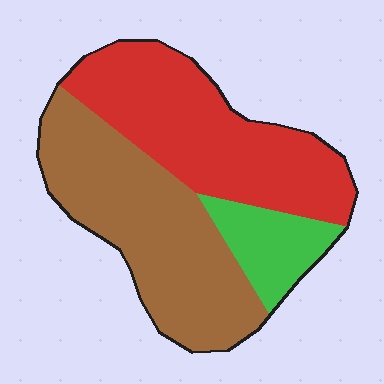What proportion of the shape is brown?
Brown covers about 45% of the shape.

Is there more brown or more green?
Brown.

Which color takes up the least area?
Green, at roughly 15%.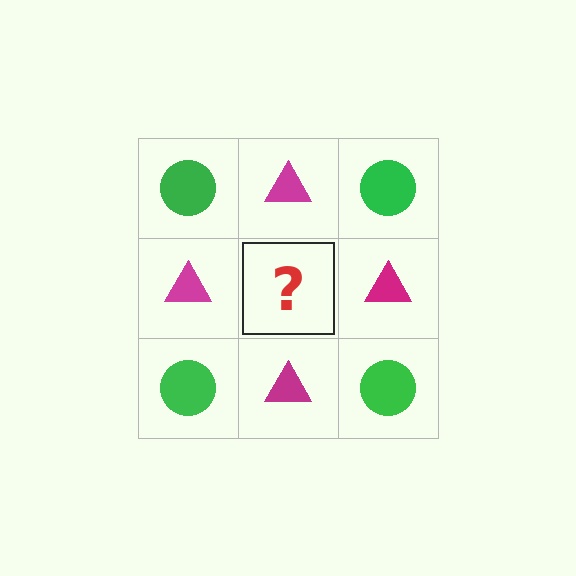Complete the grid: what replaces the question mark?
The question mark should be replaced with a green circle.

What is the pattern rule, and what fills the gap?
The rule is that it alternates green circle and magenta triangle in a checkerboard pattern. The gap should be filled with a green circle.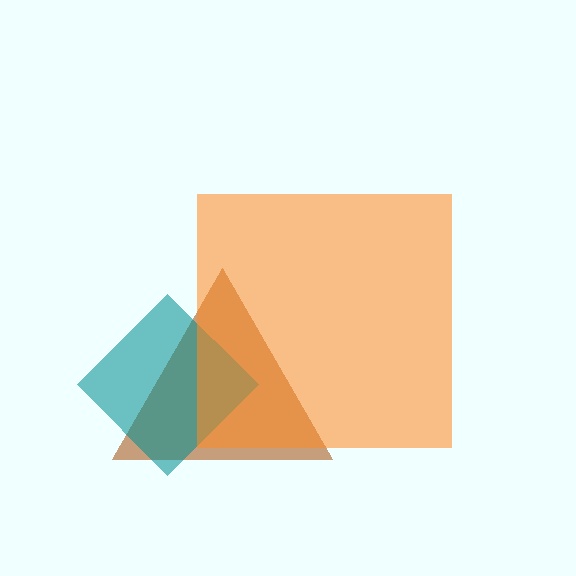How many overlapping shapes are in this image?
There are 3 overlapping shapes in the image.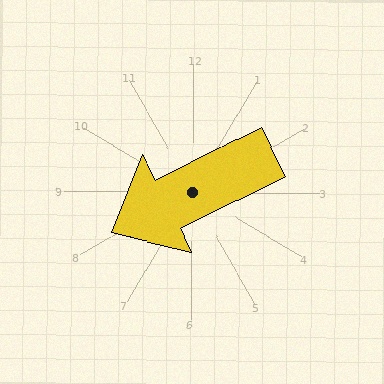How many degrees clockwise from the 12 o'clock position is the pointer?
Approximately 243 degrees.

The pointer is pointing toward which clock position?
Roughly 8 o'clock.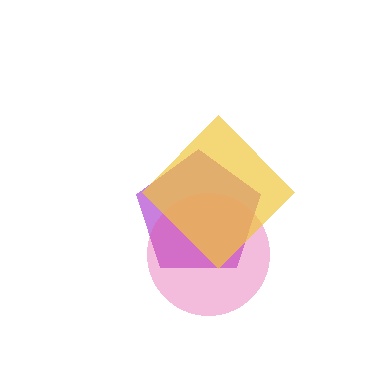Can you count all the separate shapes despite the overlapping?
Yes, there are 3 separate shapes.